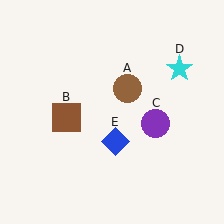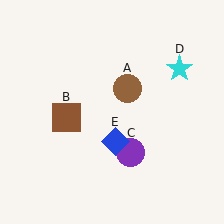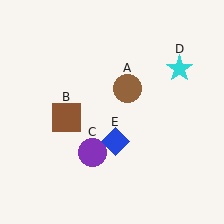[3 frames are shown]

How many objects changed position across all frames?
1 object changed position: purple circle (object C).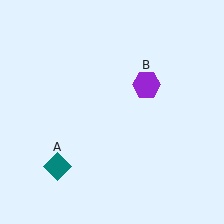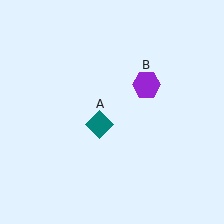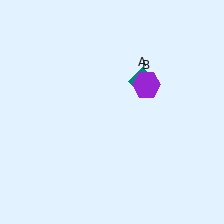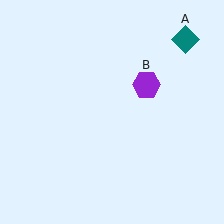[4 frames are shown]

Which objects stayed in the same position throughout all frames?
Purple hexagon (object B) remained stationary.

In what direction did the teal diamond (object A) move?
The teal diamond (object A) moved up and to the right.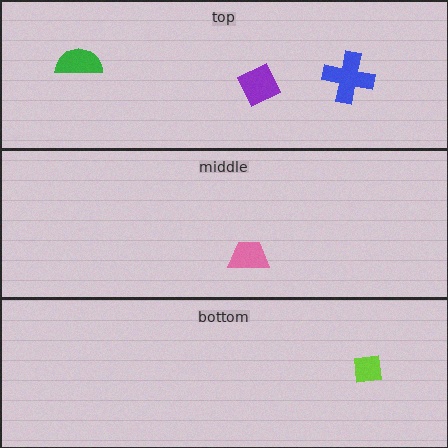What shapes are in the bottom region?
The lime square.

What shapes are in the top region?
The purple square, the blue cross, the green semicircle.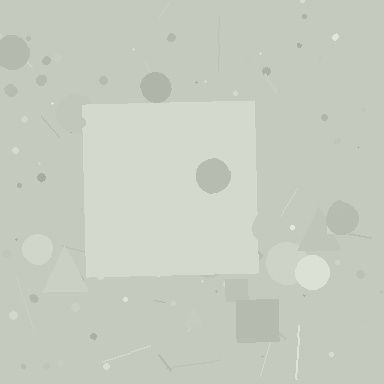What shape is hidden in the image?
A square is hidden in the image.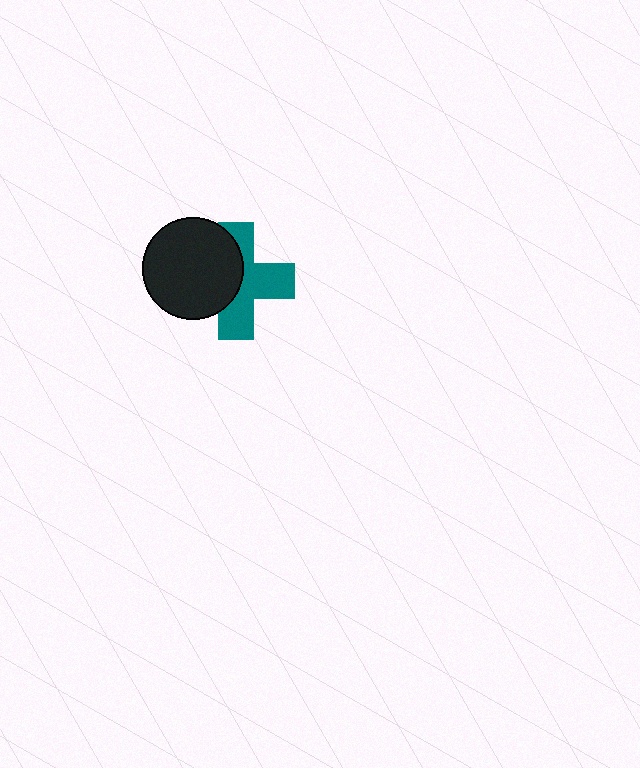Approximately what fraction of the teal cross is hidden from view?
Roughly 44% of the teal cross is hidden behind the black circle.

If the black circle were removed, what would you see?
You would see the complete teal cross.